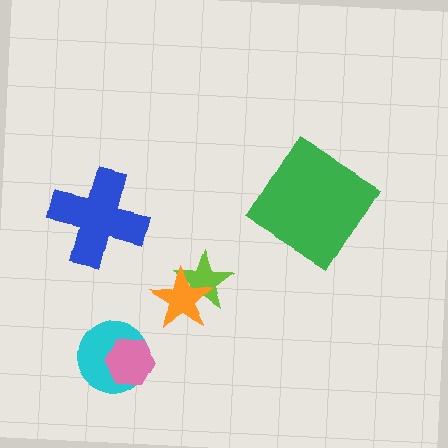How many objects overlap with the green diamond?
0 objects overlap with the green diamond.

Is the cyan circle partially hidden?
Yes, it is partially covered by another shape.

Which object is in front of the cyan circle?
The pink hexagon is in front of the cyan circle.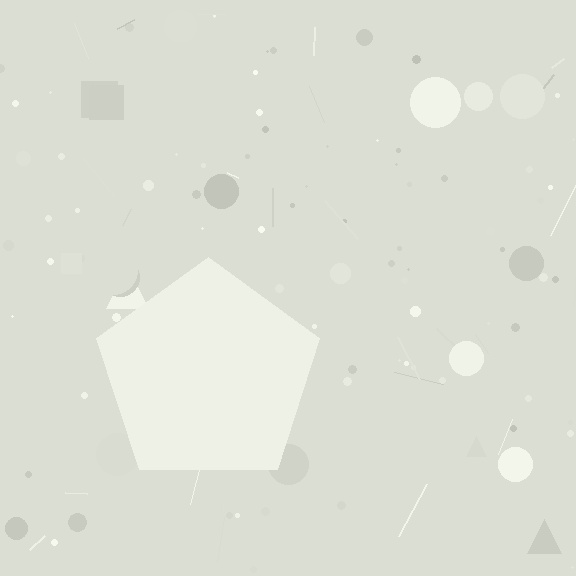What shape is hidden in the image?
A pentagon is hidden in the image.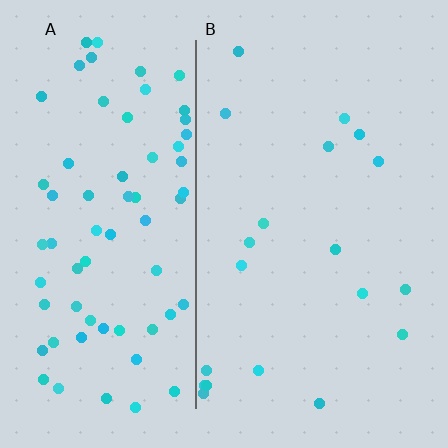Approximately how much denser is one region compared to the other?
Approximately 3.7× — region A over region B.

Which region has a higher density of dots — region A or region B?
A (the left).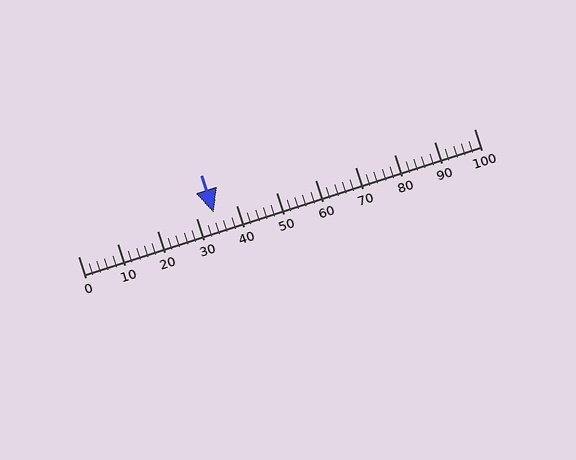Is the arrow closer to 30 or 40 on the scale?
The arrow is closer to 30.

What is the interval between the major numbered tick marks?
The major tick marks are spaced 10 units apart.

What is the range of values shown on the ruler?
The ruler shows values from 0 to 100.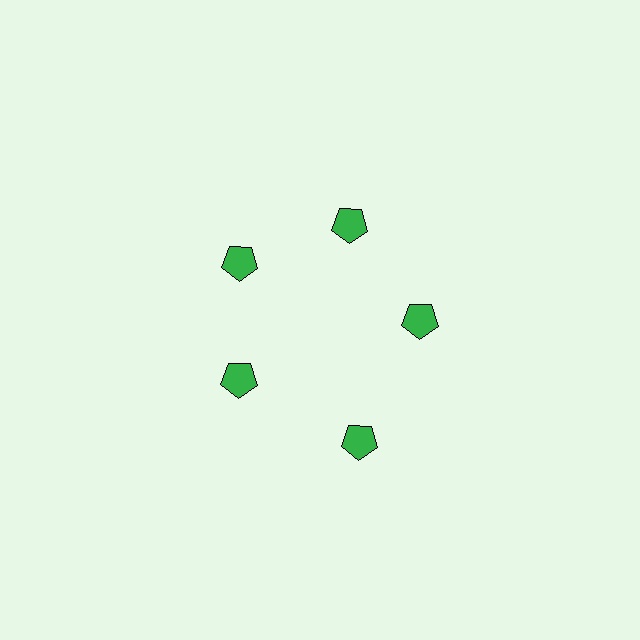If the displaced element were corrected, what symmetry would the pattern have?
It would have 5-fold rotational symmetry — the pattern would map onto itself every 72 degrees.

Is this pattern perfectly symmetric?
No. The 5 green pentagons are arranged in a ring, but one element near the 5 o'clock position is pushed outward from the center, breaking the 5-fold rotational symmetry.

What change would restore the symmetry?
The symmetry would be restored by moving it inward, back onto the ring so that all 5 pentagons sit at equal angles and equal distance from the center.